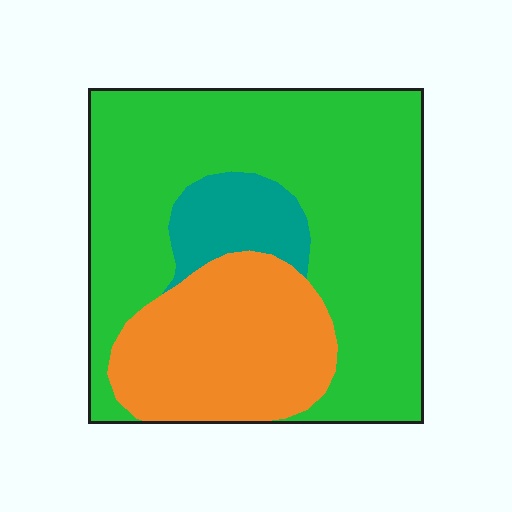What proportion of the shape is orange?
Orange covers roughly 25% of the shape.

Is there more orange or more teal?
Orange.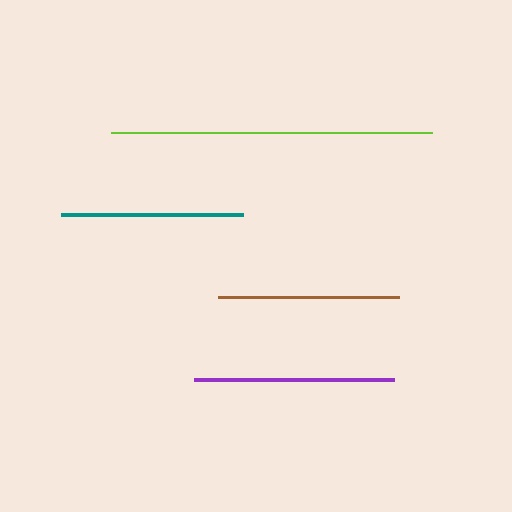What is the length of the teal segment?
The teal segment is approximately 182 pixels long.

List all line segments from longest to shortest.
From longest to shortest: lime, purple, teal, brown.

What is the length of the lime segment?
The lime segment is approximately 321 pixels long.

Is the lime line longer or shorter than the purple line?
The lime line is longer than the purple line.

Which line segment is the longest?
The lime line is the longest at approximately 321 pixels.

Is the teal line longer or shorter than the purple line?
The purple line is longer than the teal line.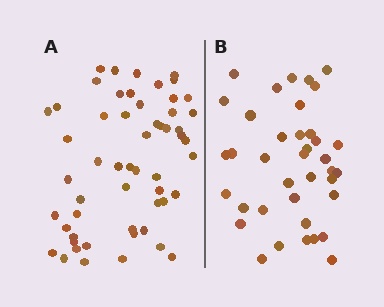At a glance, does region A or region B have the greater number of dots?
Region A (the left region) has more dots.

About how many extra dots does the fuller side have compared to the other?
Region A has approximately 15 more dots than region B.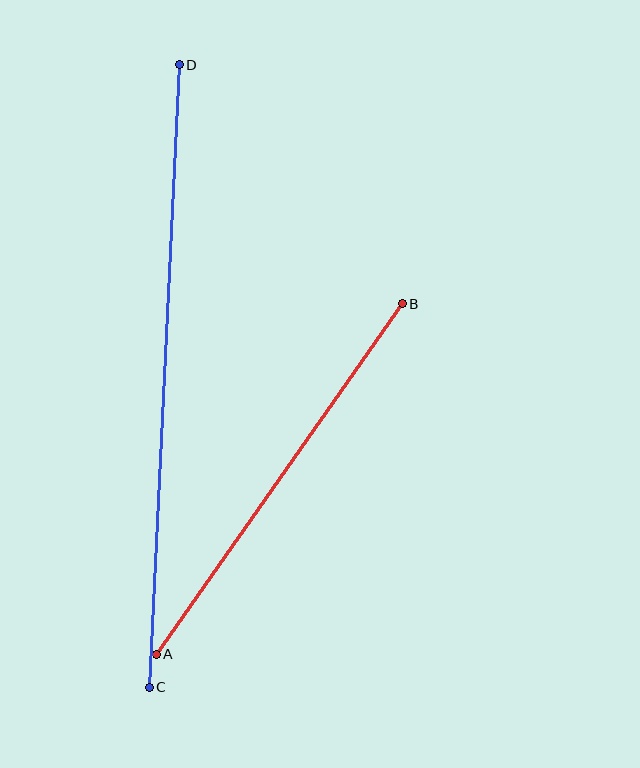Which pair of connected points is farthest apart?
Points C and D are farthest apart.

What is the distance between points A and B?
The distance is approximately 428 pixels.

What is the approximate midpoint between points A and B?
The midpoint is at approximately (279, 479) pixels.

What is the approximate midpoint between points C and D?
The midpoint is at approximately (164, 376) pixels.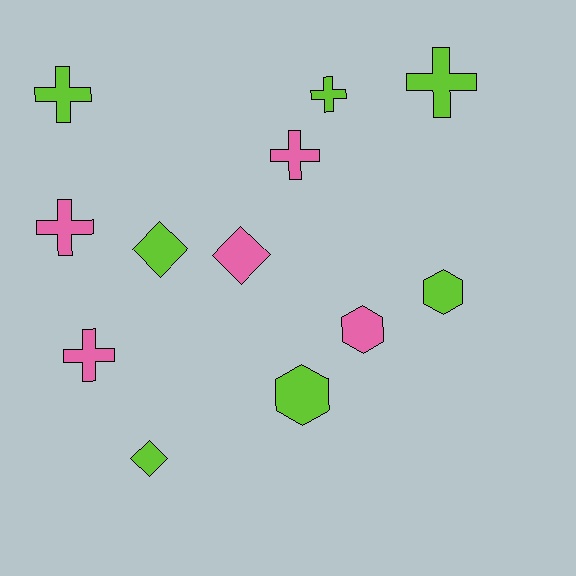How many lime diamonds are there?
There are 2 lime diamonds.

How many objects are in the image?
There are 12 objects.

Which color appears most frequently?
Lime, with 7 objects.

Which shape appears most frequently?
Cross, with 6 objects.